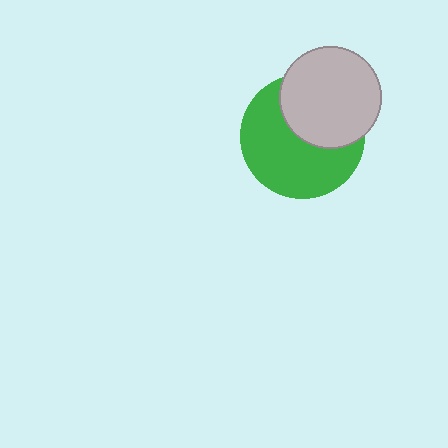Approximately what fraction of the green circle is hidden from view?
Roughly 39% of the green circle is hidden behind the light gray circle.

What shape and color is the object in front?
The object in front is a light gray circle.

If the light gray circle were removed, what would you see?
You would see the complete green circle.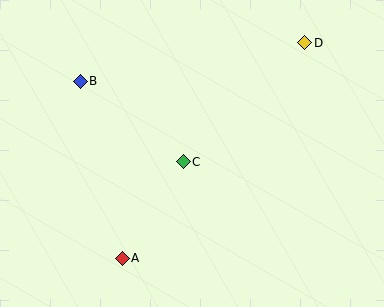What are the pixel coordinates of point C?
Point C is at (183, 162).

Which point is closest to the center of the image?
Point C at (183, 162) is closest to the center.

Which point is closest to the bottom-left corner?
Point A is closest to the bottom-left corner.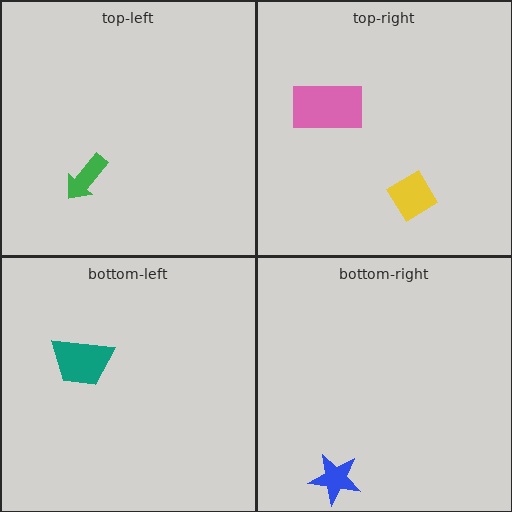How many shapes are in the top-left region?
1.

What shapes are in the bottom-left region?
The teal trapezoid.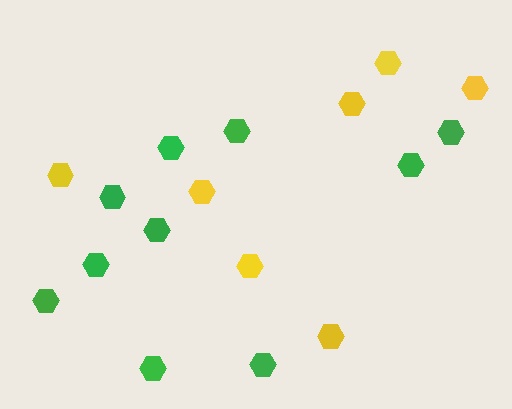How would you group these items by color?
There are 2 groups: one group of green hexagons (10) and one group of yellow hexagons (7).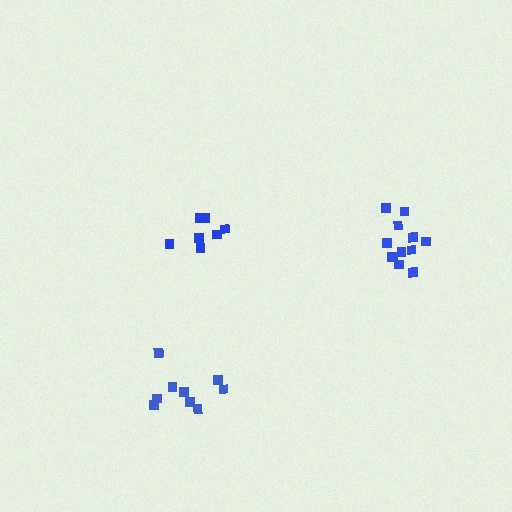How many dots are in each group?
Group 1: 7 dots, Group 2: 12 dots, Group 3: 9 dots (28 total).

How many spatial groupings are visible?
There are 3 spatial groupings.